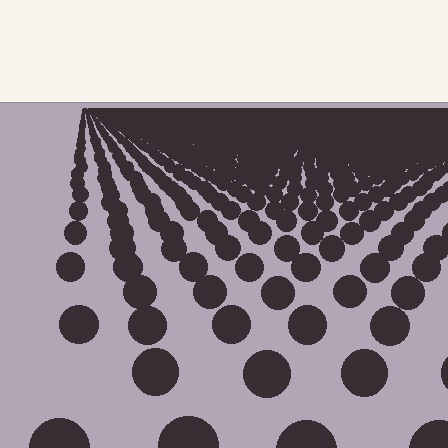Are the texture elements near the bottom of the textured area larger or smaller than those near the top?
Larger. Near the bottom, elements are closer to the viewer and appear at a bigger on-screen size.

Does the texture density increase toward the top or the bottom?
Density increases toward the top.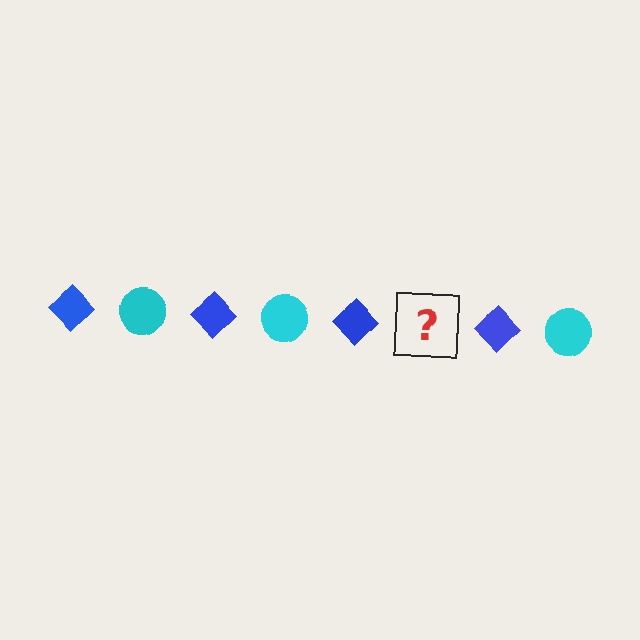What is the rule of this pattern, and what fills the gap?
The rule is that the pattern alternates between blue diamond and cyan circle. The gap should be filled with a cyan circle.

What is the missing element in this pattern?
The missing element is a cyan circle.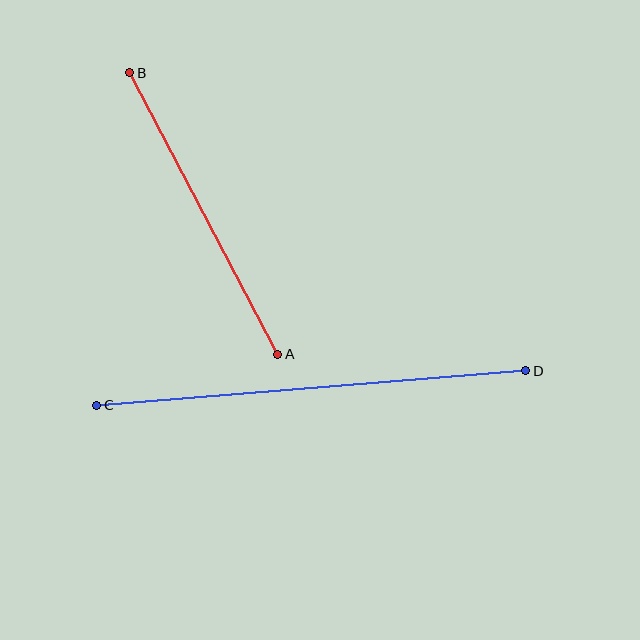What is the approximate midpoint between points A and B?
The midpoint is at approximately (204, 213) pixels.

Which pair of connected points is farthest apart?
Points C and D are farthest apart.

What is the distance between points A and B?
The distance is approximately 318 pixels.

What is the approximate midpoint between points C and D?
The midpoint is at approximately (311, 388) pixels.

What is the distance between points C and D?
The distance is approximately 430 pixels.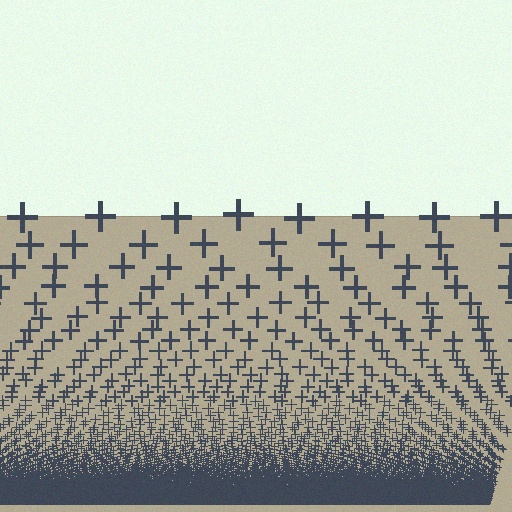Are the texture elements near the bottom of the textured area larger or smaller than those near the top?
Smaller. The gradient is inverted — elements near the bottom are smaller and denser.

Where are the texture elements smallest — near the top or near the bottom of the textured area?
Near the bottom.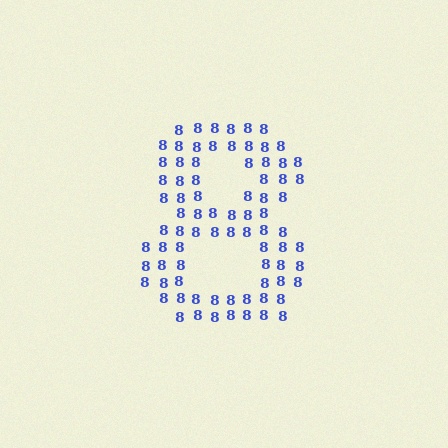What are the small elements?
The small elements are digit 8's.